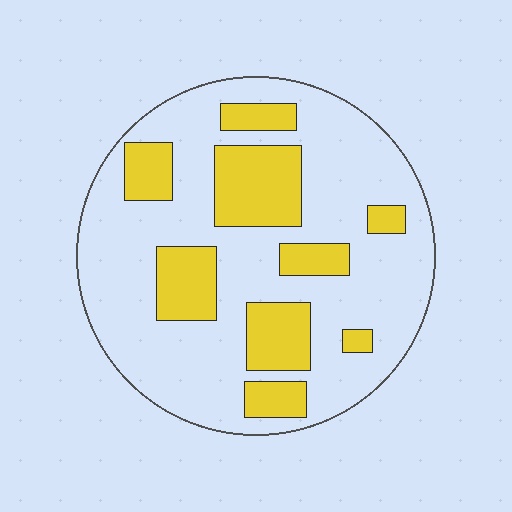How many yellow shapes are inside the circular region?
9.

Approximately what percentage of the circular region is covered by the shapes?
Approximately 25%.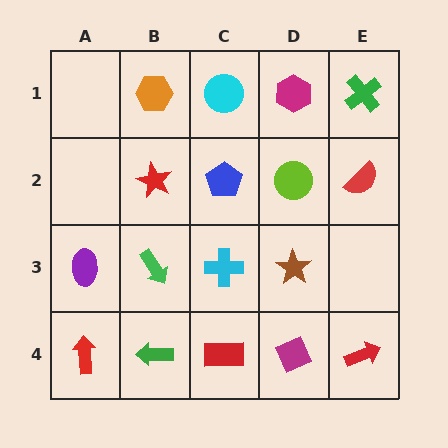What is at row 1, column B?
An orange hexagon.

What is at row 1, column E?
A green cross.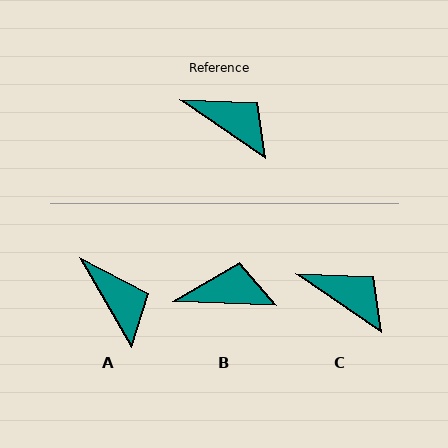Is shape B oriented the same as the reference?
No, it is off by about 32 degrees.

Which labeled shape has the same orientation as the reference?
C.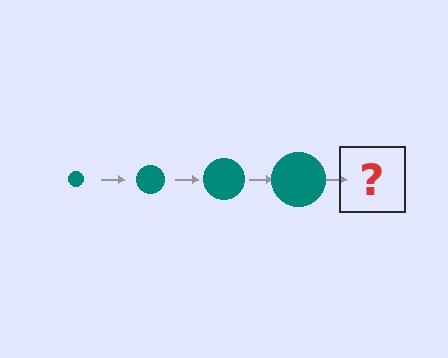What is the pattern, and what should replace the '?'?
The pattern is that the circle gets progressively larger each step. The '?' should be a teal circle, larger than the previous one.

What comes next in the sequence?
The next element should be a teal circle, larger than the previous one.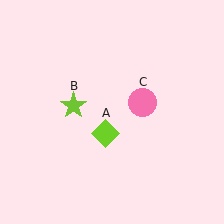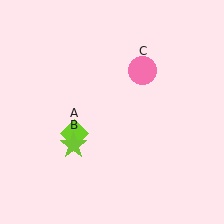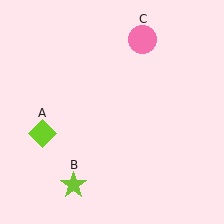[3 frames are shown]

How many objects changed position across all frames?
3 objects changed position: lime diamond (object A), lime star (object B), pink circle (object C).